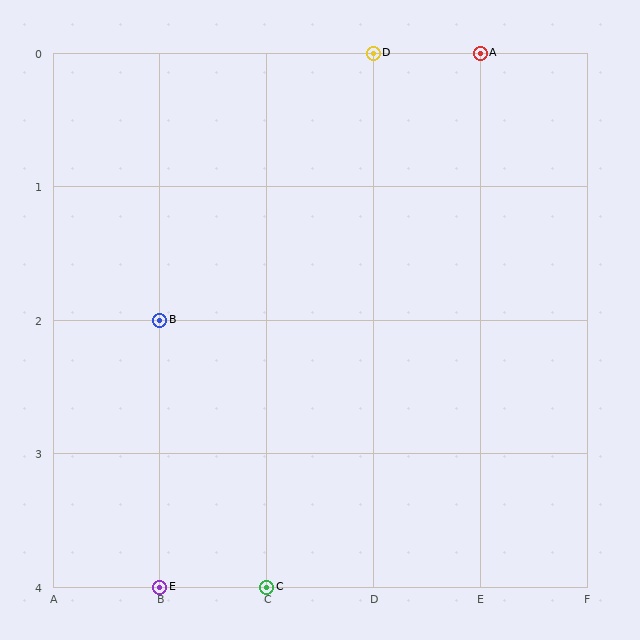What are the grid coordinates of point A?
Point A is at grid coordinates (E, 0).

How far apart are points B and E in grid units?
Points B and E are 2 rows apart.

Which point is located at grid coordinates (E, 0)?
Point A is at (E, 0).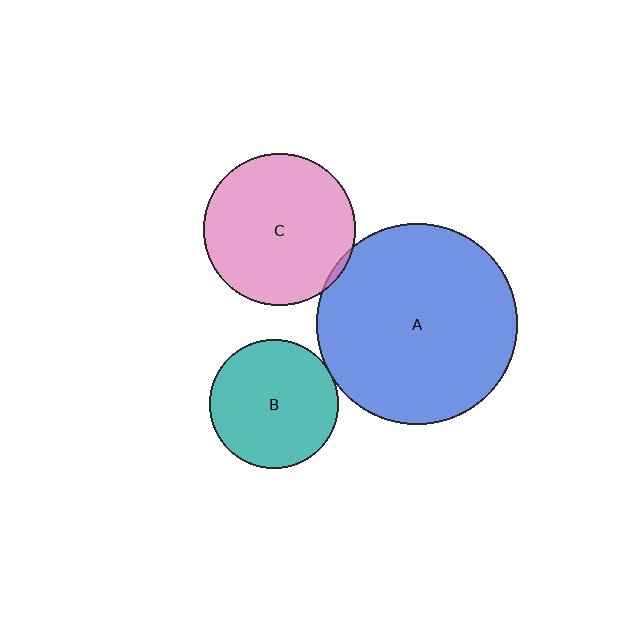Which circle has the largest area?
Circle A (blue).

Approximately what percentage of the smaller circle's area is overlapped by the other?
Approximately 5%.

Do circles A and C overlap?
Yes.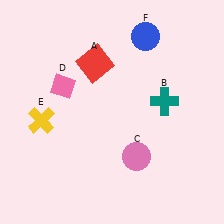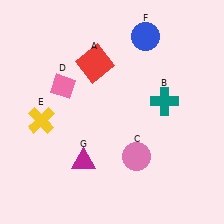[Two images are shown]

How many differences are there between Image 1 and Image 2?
There is 1 difference between the two images.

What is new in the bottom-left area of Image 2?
A magenta triangle (G) was added in the bottom-left area of Image 2.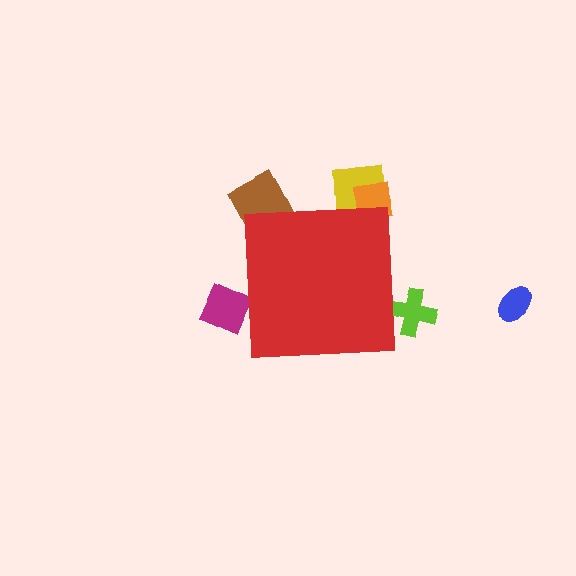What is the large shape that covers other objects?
A red square.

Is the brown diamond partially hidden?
Yes, the brown diamond is partially hidden behind the red square.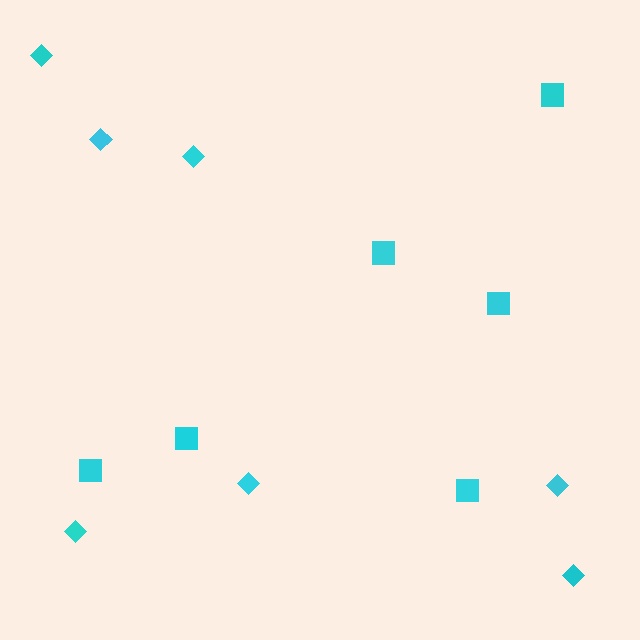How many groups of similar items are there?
There are 2 groups: one group of squares (6) and one group of diamonds (7).